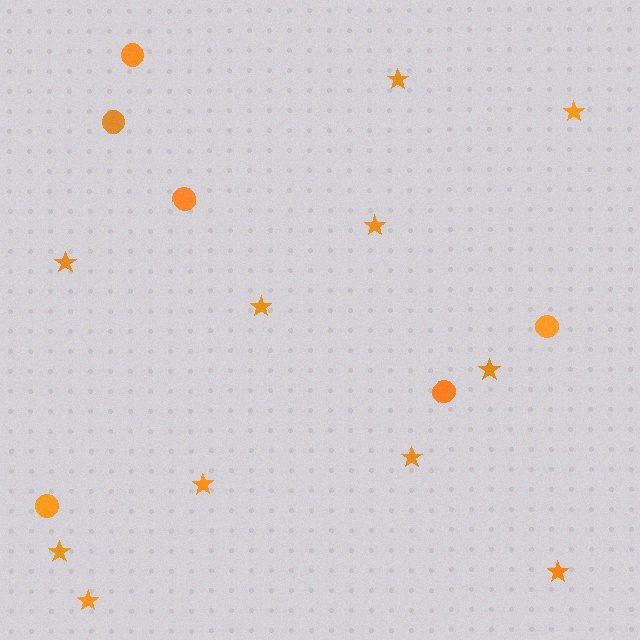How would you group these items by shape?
There are 2 groups: one group of circles (6) and one group of stars (11).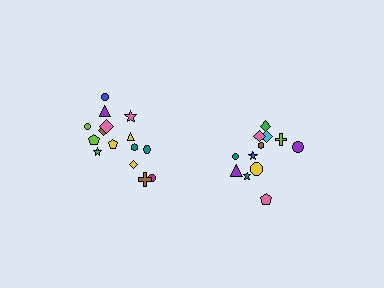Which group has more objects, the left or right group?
The left group.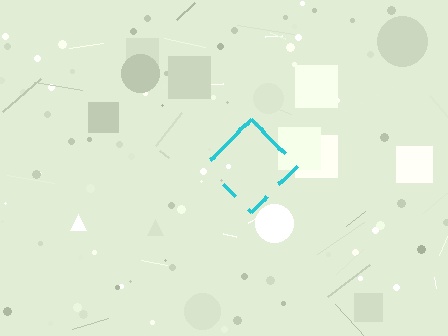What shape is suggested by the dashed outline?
The dashed outline suggests a diamond.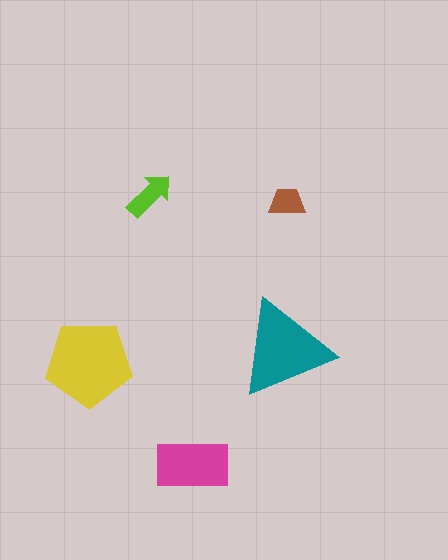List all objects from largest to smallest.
The yellow pentagon, the teal triangle, the magenta rectangle, the lime arrow, the brown trapezoid.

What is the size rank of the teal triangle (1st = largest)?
2nd.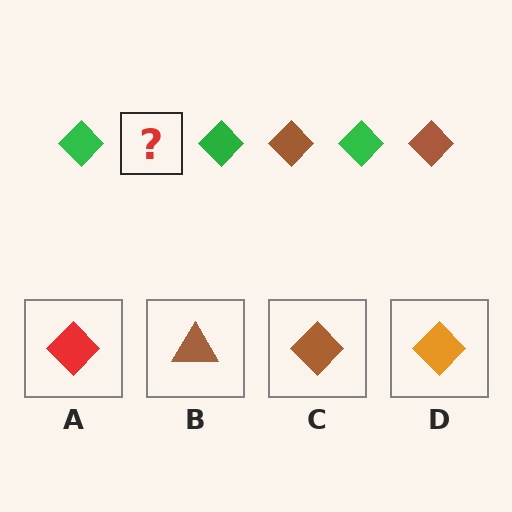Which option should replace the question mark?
Option C.